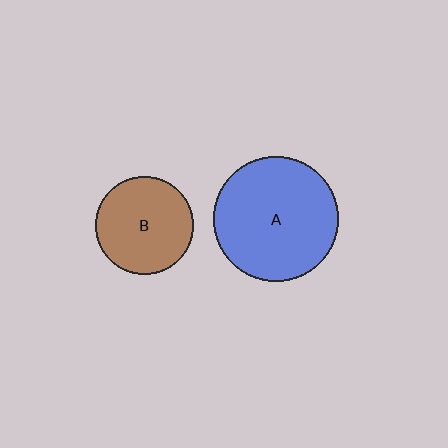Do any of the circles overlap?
No, none of the circles overlap.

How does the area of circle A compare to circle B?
Approximately 1.6 times.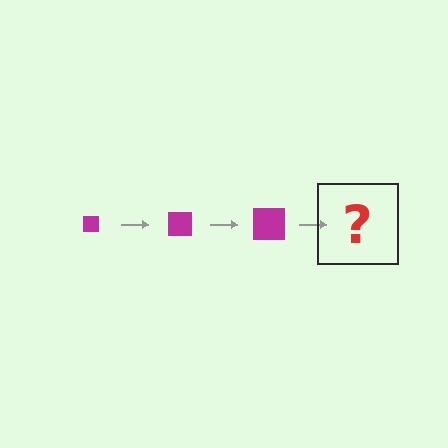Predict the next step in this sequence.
The next step is a magenta square, larger than the previous one.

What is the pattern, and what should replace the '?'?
The pattern is that the square gets progressively larger each step. The '?' should be a magenta square, larger than the previous one.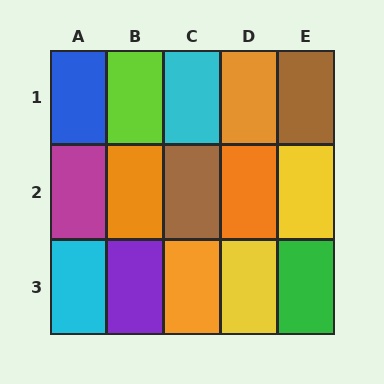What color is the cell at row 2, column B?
Orange.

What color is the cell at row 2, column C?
Brown.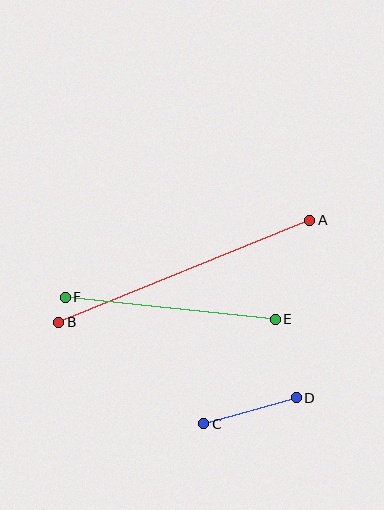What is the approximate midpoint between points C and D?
The midpoint is at approximately (250, 411) pixels.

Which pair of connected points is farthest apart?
Points A and B are farthest apart.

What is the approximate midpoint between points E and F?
The midpoint is at approximately (170, 308) pixels.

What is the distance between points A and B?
The distance is approximately 271 pixels.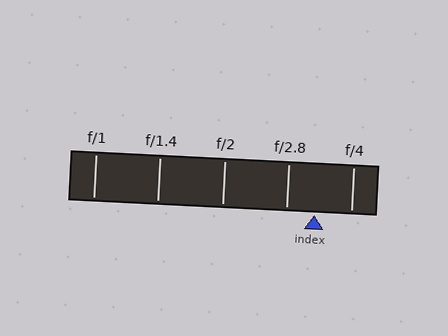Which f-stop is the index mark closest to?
The index mark is closest to f/2.8.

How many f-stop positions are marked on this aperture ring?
There are 5 f-stop positions marked.